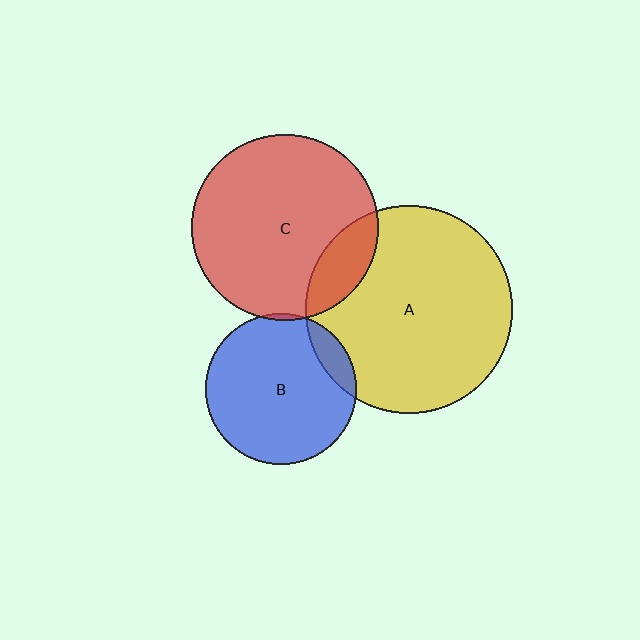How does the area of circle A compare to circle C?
Approximately 1.2 times.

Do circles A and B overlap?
Yes.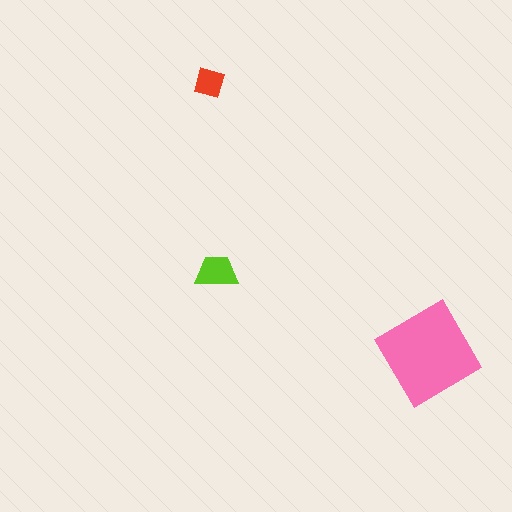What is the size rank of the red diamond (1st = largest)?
3rd.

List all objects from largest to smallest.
The pink diamond, the lime trapezoid, the red diamond.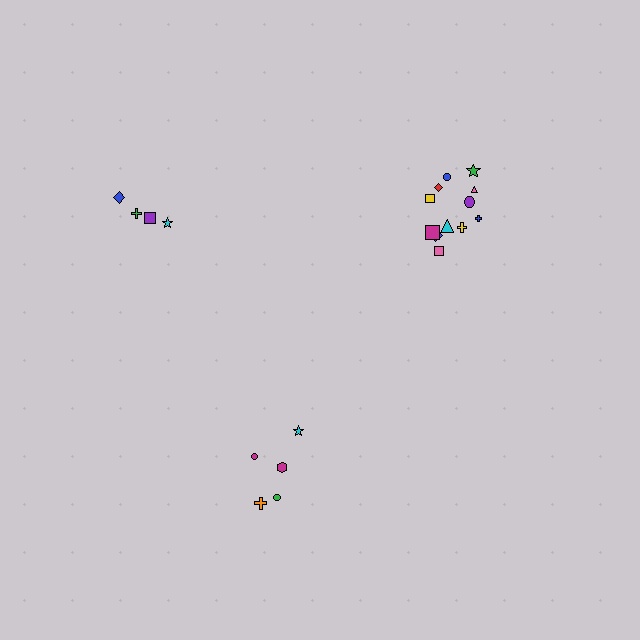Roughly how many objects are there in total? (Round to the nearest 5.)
Roughly 20 objects in total.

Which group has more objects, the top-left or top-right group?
The top-right group.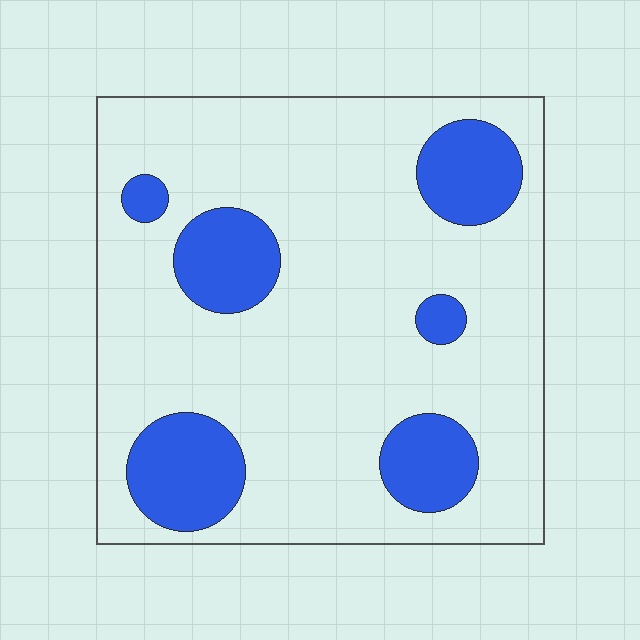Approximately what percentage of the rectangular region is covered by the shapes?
Approximately 20%.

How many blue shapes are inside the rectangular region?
6.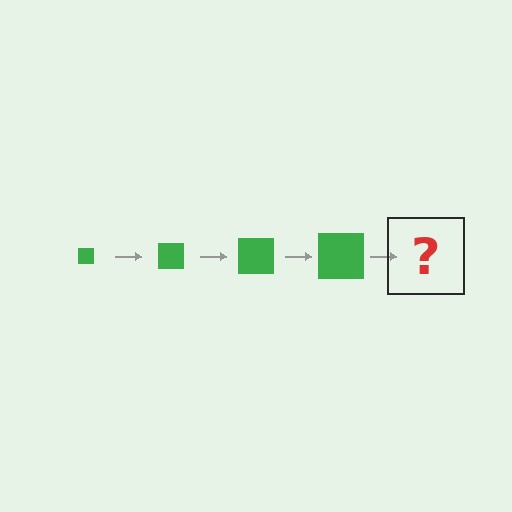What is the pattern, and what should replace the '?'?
The pattern is that the square gets progressively larger each step. The '?' should be a green square, larger than the previous one.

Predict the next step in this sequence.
The next step is a green square, larger than the previous one.